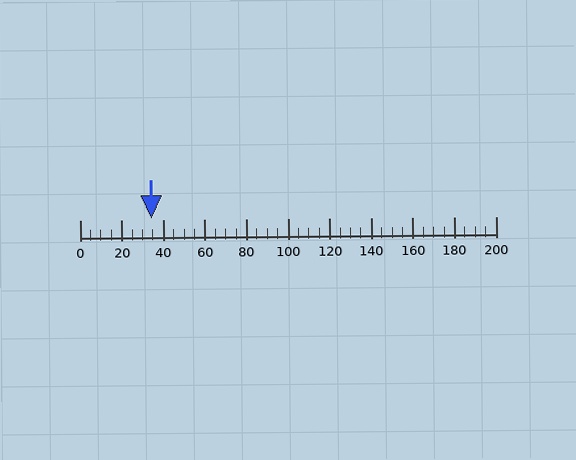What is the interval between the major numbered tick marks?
The major tick marks are spaced 20 units apart.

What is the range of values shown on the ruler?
The ruler shows values from 0 to 200.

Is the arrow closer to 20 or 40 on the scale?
The arrow is closer to 40.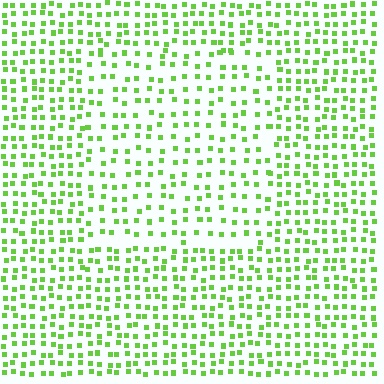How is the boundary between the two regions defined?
The boundary is defined by a change in element density (approximately 1.6x ratio). All elements are the same color, size, and shape.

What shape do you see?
I see a rectangle.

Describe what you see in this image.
The image contains small lime elements arranged at two different densities. A rectangle-shaped region is visible where the elements are less densely packed than the surrounding area.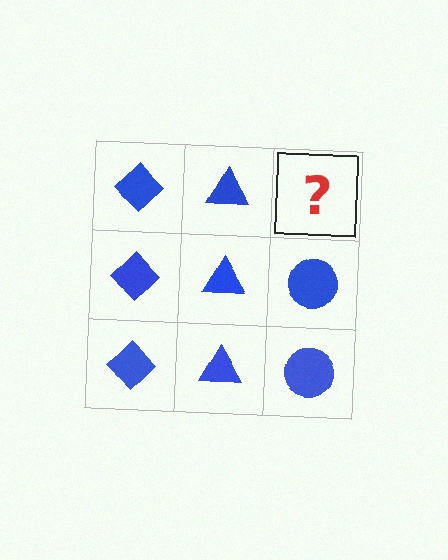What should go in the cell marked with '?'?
The missing cell should contain a blue circle.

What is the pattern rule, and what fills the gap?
The rule is that each column has a consistent shape. The gap should be filled with a blue circle.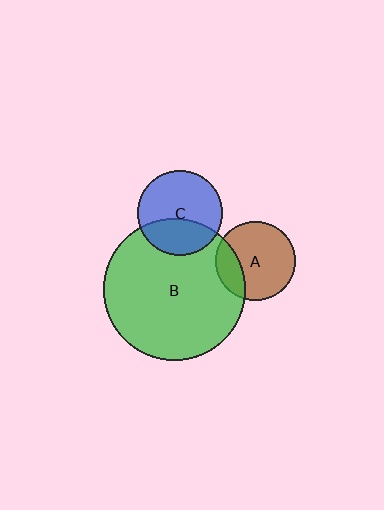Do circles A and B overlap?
Yes.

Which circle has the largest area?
Circle B (green).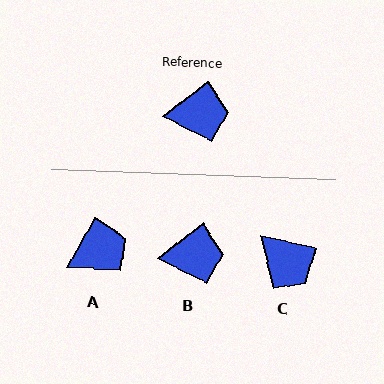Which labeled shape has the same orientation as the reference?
B.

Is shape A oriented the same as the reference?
No, it is off by about 23 degrees.